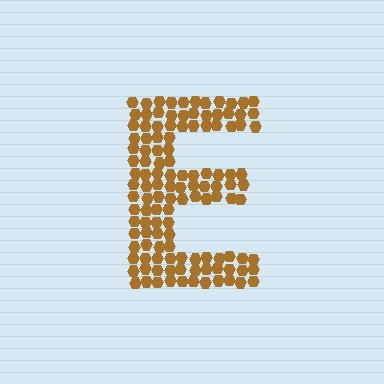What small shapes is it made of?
It is made of small hexagons.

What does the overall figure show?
The overall figure shows the letter E.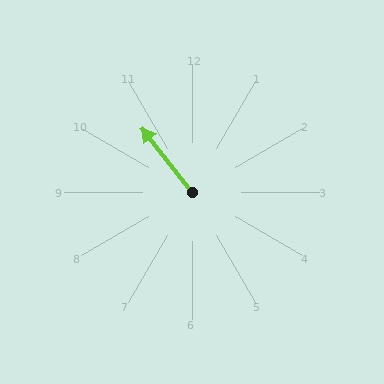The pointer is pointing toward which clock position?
Roughly 11 o'clock.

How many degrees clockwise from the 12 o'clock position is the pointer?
Approximately 322 degrees.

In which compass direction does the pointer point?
Northwest.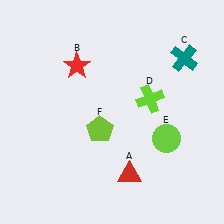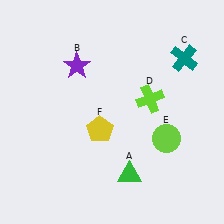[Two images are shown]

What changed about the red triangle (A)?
In Image 1, A is red. In Image 2, it changed to green.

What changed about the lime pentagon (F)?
In Image 1, F is lime. In Image 2, it changed to yellow.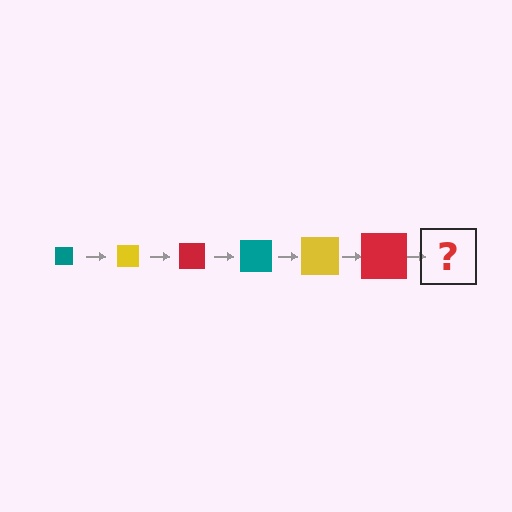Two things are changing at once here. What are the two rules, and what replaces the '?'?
The two rules are that the square grows larger each step and the color cycles through teal, yellow, and red. The '?' should be a teal square, larger than the previous one.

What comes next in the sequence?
The next element should be a teal square, larger than the previous one.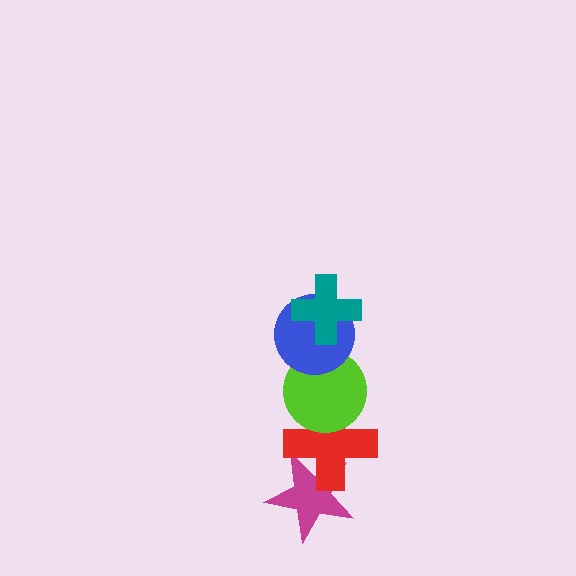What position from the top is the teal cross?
The teal cross is 1st from the top.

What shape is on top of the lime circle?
The blue circle is on top of the lime circle.